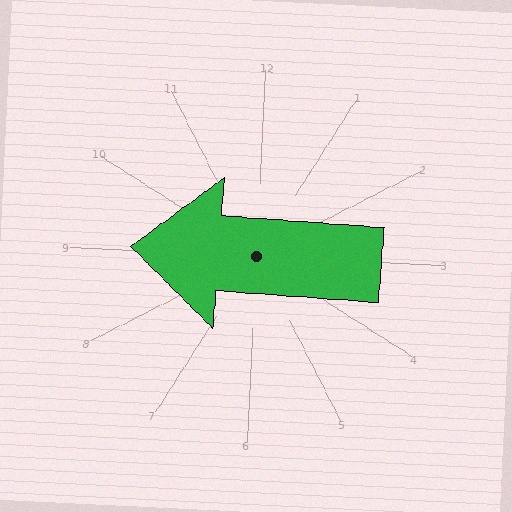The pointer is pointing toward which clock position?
Roughly 9 o'clock.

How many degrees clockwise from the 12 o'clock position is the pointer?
Approximately 271 degrees.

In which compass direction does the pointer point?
West.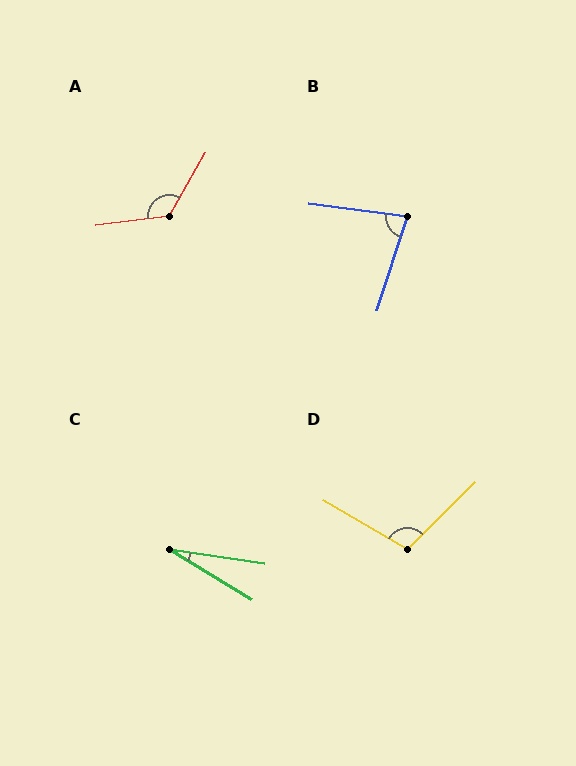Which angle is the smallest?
C, at approximately 23 degrees.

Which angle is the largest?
A, at approximately 126 degrees.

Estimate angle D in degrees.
Approximately 105 degrees.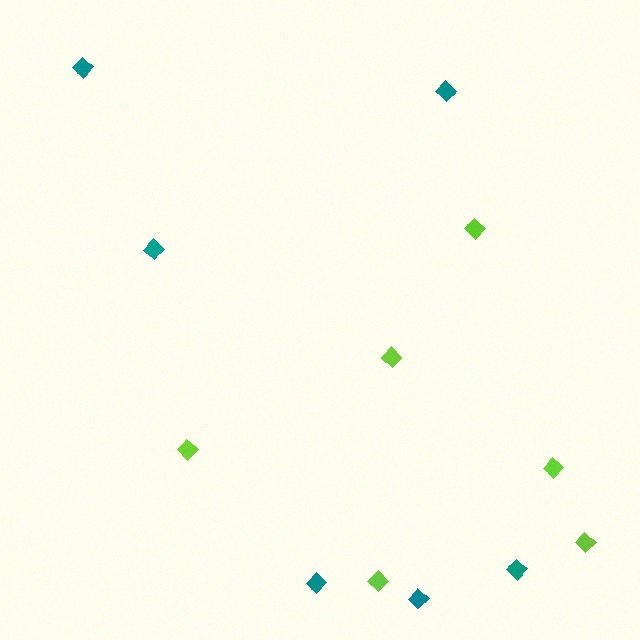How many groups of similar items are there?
There are 2 groups: one group of lime diamonds (6) and one group of teal diamonds (6).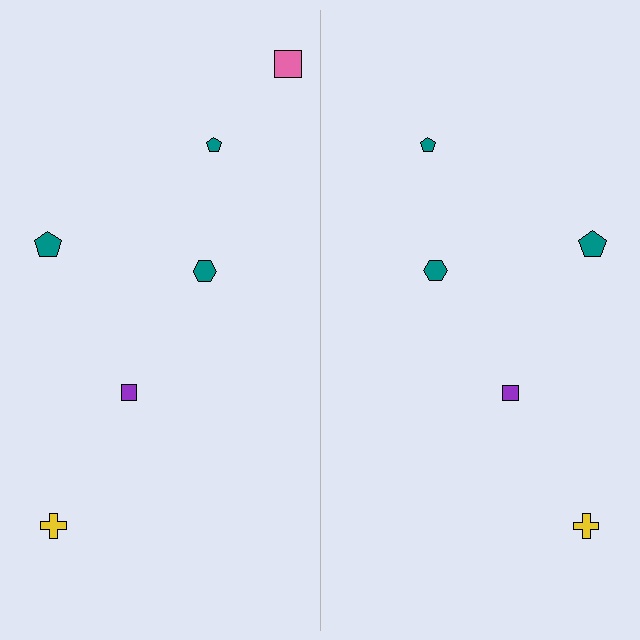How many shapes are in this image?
There are 11 shapes in this image.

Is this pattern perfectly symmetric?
No, the pattern is not perfectly symmetric. A pink square is missing from the right side.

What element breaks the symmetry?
A pink square is missing from the right side.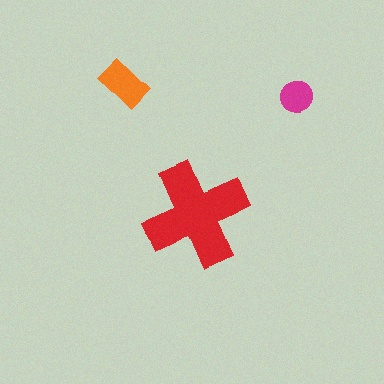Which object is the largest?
The red cross.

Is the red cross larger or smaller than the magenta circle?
Larger.